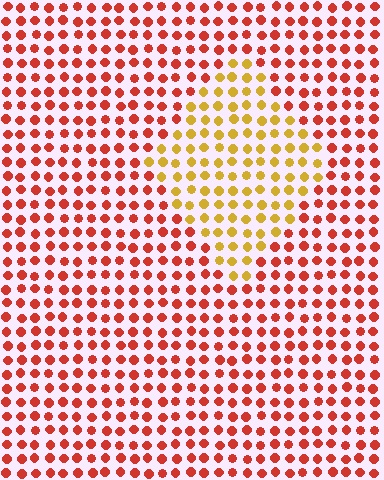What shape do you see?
I see a diamond.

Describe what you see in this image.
The image is filled with small red elements in a uniform arrangement. A diamond-shaped region is visible where the elements are tinted to a slightly different hue, forming a subtle color boundary.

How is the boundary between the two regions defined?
The boundary is defined purely by a slight shift in hue (about 44 degrees). Spacing, size, and orientation are identical on both sides.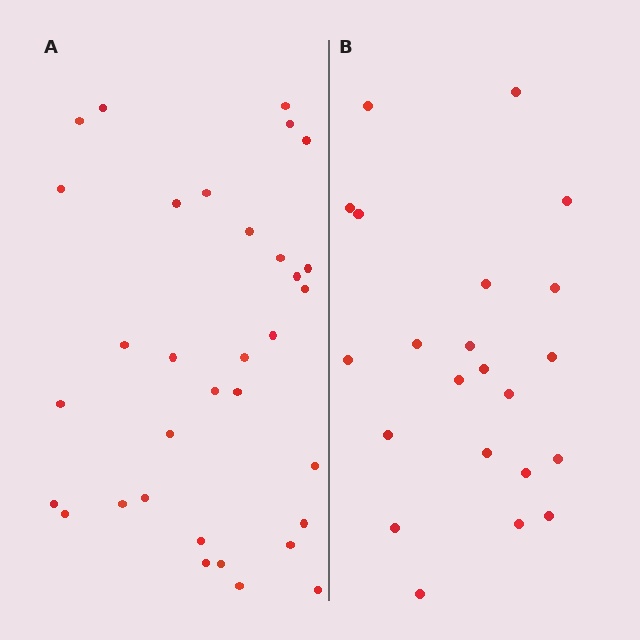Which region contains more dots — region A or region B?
Region A (the left region) has more dots.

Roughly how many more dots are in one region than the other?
Region A has roughly 12 or so more dots than region B.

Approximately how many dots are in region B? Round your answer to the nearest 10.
About 20 dots. (The exact count is 22, which rounds to 20.)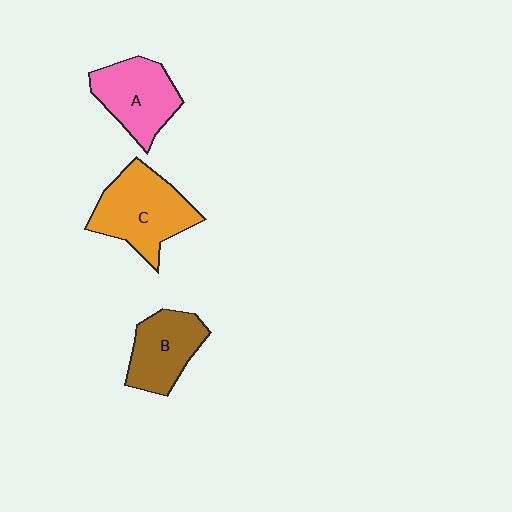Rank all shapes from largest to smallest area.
From largest to smallest: C (orange), A (pink), B (brown).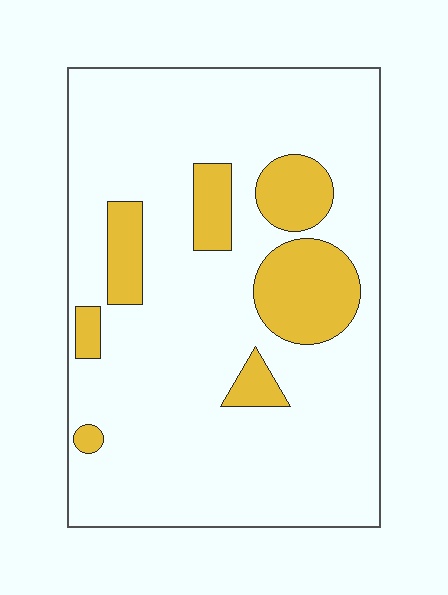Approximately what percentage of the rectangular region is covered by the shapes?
Approximately 20%.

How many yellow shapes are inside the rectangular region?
7.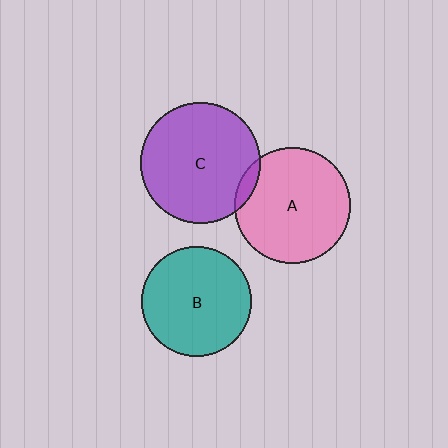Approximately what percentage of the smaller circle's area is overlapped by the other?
Approximately 5%.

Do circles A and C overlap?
Yes.